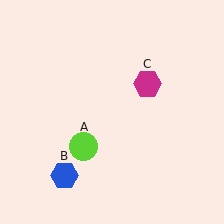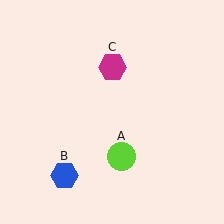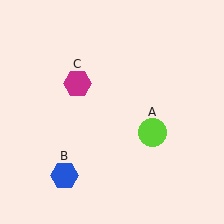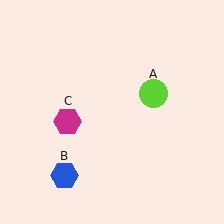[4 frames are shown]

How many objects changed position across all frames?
2 objects changed position: lime circle (object A), magenta hexagon (object C).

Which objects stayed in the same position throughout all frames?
Blue hexagon (object B) remained stationary.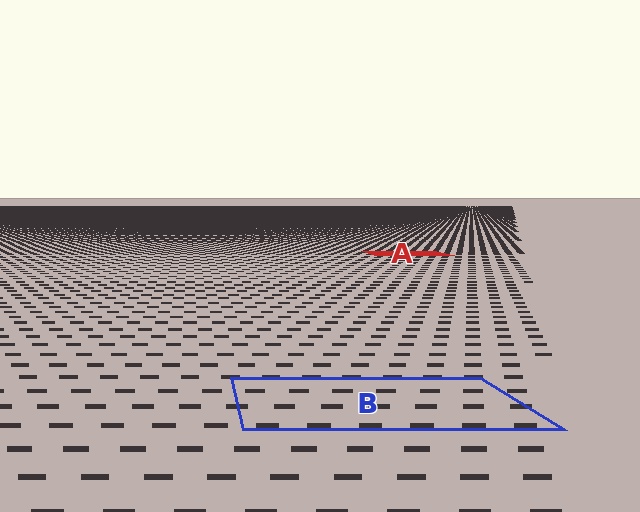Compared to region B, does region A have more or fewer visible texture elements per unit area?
Region A has more texture elements per unit area — they are packed more densely because it is farther away.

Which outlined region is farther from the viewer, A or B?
Region A is farther from the viewer — the texture elements inside it appear smaller and more densely packed.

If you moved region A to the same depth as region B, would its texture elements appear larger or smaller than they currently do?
They would appear larger. At a closer depth, the same texture elements are projected at a bigger on-screen size.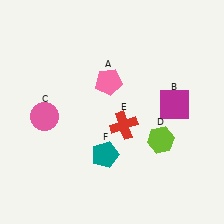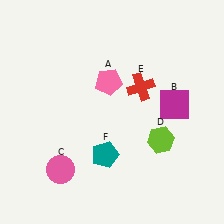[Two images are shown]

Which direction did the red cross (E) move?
The red cross (E) moved up.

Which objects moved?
The objects that moved are: the pink circle (C), the red cross (E).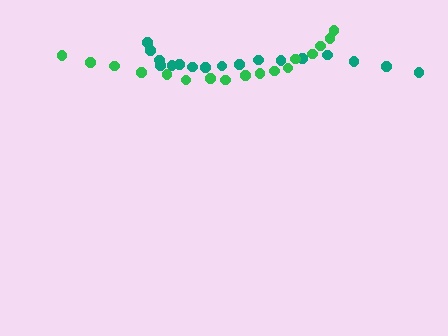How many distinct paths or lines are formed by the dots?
There are 2 distinct paths.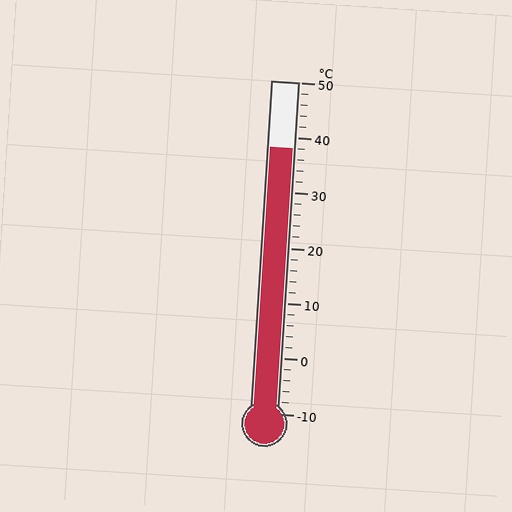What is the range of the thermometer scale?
The thermometer scale ranges from -10°C to 50°C.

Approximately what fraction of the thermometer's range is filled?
The thermometer is filled to approximately 80% of its range.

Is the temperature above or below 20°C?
The temperature is above 20°C.